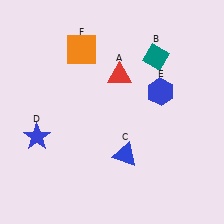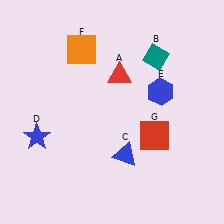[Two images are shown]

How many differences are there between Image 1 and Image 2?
There is 1 difference between the two images.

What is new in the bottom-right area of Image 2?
A red square (G) was added in the bottom-right area of Image 2.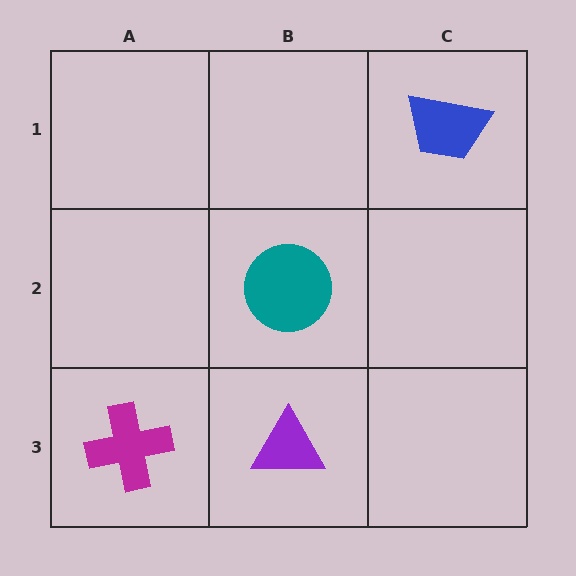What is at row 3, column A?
A magenta cross.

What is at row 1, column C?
A blue trapezoid.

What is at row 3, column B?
A purple triangle.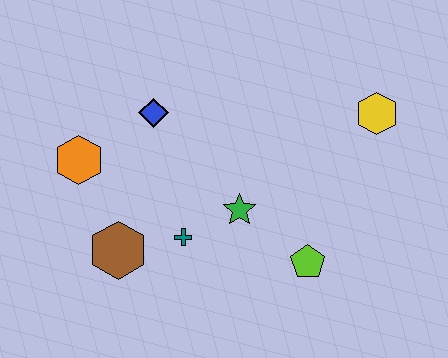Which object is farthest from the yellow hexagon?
The orange hexagon is farthest from the yellow hexagon.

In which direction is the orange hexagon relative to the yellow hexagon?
The orange hexagon is to the left of the yellow hexagon.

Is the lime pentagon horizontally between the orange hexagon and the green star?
No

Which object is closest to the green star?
The teal cross is closest to the green star.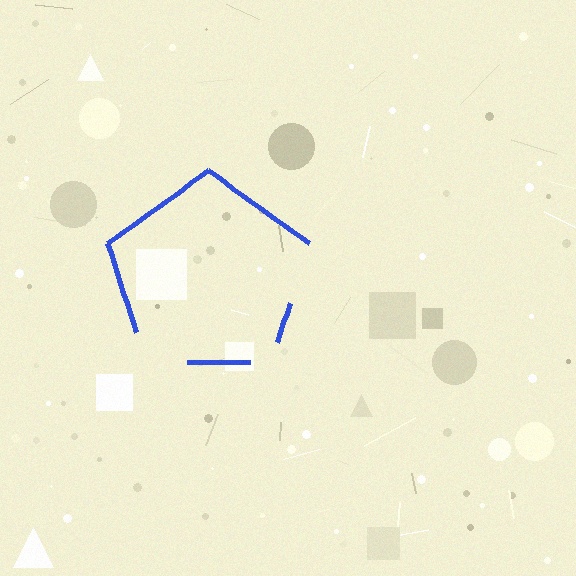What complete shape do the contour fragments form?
The contour fragments form a pentagon.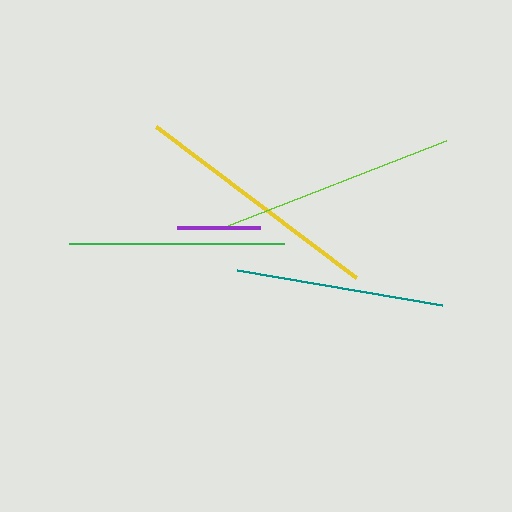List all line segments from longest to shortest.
From longest to shortest: yellow, lime, green, teal, purple.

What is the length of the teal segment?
The teal segment is approximately 207 pixels long.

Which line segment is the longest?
The yellow line is the longest at approximately 251 pixels.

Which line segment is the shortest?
The purple line is the shortest at approximately 83 pixels.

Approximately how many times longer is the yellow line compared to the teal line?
The yellow line is approximately 1.2 times the length of the teal line.